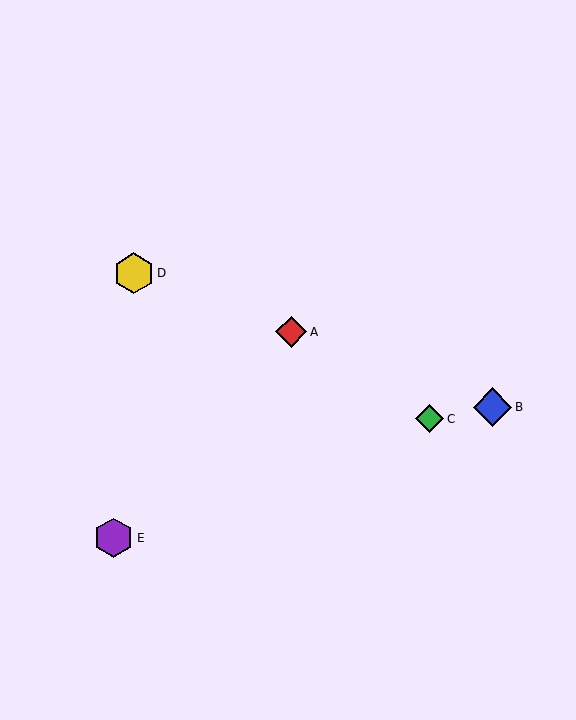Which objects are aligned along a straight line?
Objects A, B, D are aligned along a straight line.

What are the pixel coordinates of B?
Object B is at (492, 407).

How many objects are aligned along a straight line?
3 objects (A, B, D) are aligned along a straight line.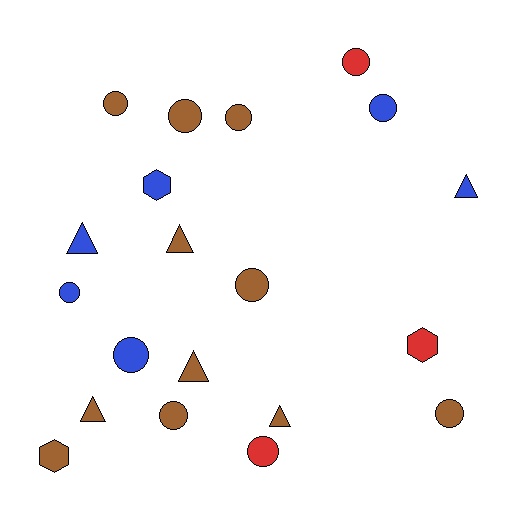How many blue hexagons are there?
There is 1 blue hexagon.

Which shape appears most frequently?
Circle, with 11 objects.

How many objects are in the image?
There are 20 objects.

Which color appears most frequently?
Brown, with 11 objects.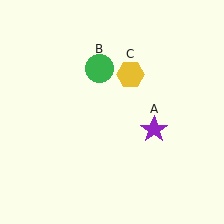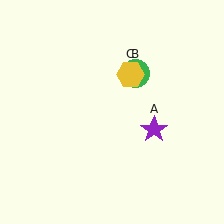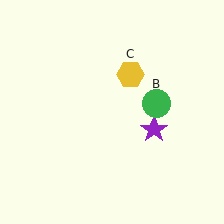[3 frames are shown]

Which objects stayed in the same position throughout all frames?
Purple star (object A) and yellow hexagon (object C) remained stationary.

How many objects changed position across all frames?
1 object changed position: green circle (object B).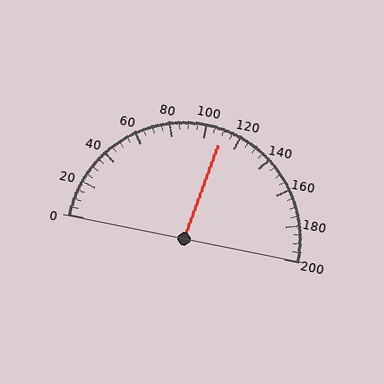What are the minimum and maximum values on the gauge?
The gauge ranges from 0 to 200.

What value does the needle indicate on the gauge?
The needle indicates approximately 110.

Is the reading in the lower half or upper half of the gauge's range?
The reading is in the upper half of the range (0 to 200).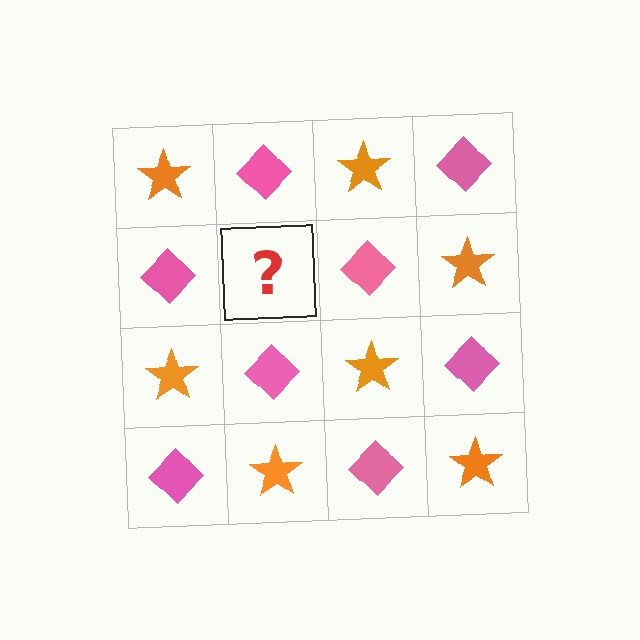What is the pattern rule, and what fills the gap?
The rule is that it alternates orange star and pink diamond in a checkerboard pattern. The gap should be filled with an orange star.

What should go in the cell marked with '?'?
The missing cell should contain an orange star.